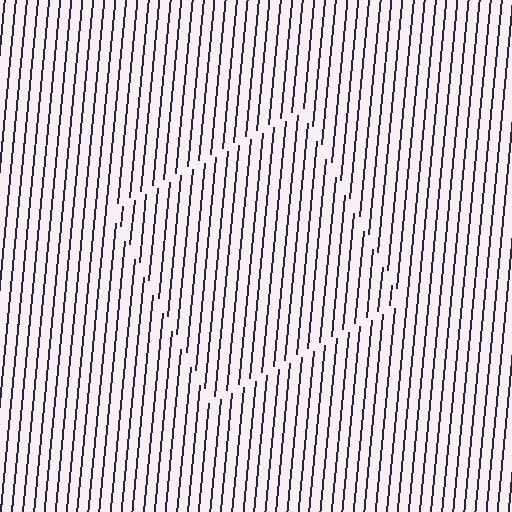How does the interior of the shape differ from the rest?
The interior of the shape contains the same grating, shifted by half a period — the contour is defined by the phase discontinuity where line-ends from the inner and outer gratings abut.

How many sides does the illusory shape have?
4 sides — the line-ends trace a square.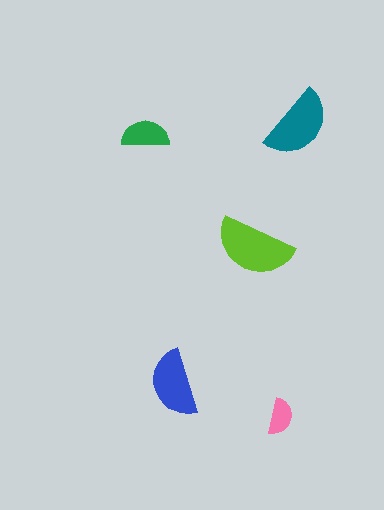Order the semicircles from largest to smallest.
the lime one, the teal one, the blue one, the green one, the pink one.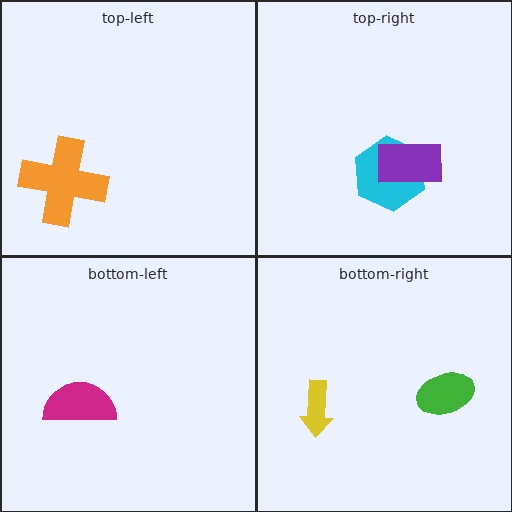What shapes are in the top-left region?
The orange cross.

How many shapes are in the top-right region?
2.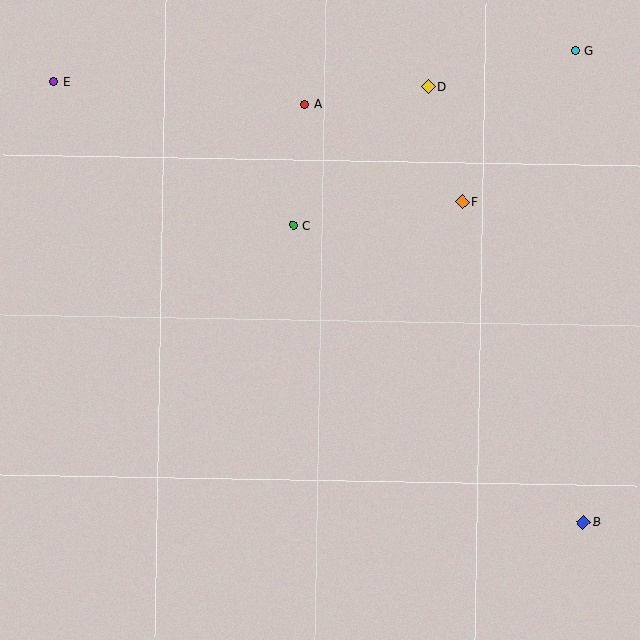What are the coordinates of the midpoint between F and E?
The midpoint between F and E is at (258, 142).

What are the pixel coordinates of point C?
Point C is at (293, 225).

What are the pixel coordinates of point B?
Point B is at (583, 522).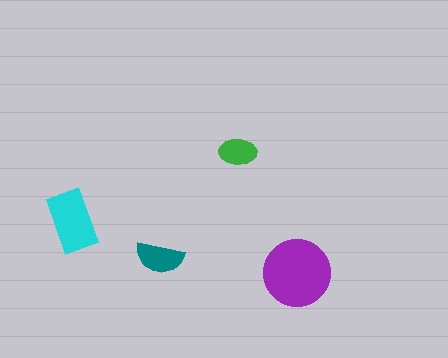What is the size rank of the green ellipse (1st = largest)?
4th.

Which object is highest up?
The green ellipse is topmost.